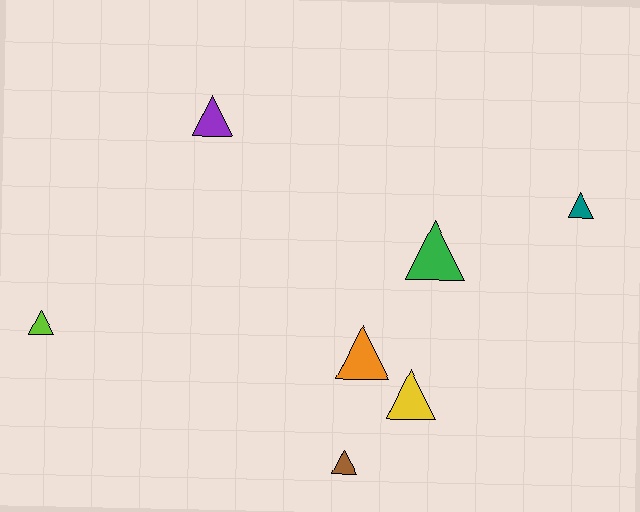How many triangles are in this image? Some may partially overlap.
There are 7 triangles.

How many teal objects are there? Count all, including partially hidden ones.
There is 1 teal object.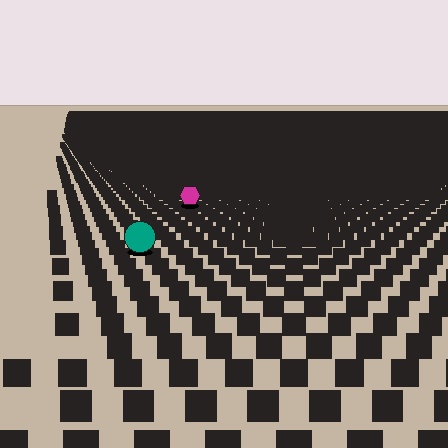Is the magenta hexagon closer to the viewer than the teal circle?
No. The teal circle is closer — you can tell from the texture gradient: the ground texture is coarser near it.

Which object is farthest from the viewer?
The magenta hexagon is farthest from the viewer. It appears smaller and the ground texture around it is denser.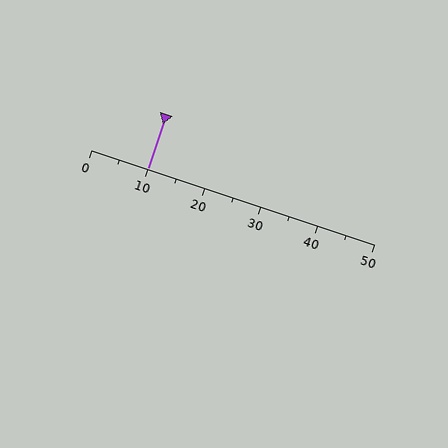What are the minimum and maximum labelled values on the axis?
The axis runs from 0 to 50.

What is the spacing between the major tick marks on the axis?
The major ticks are spaced 10 apart.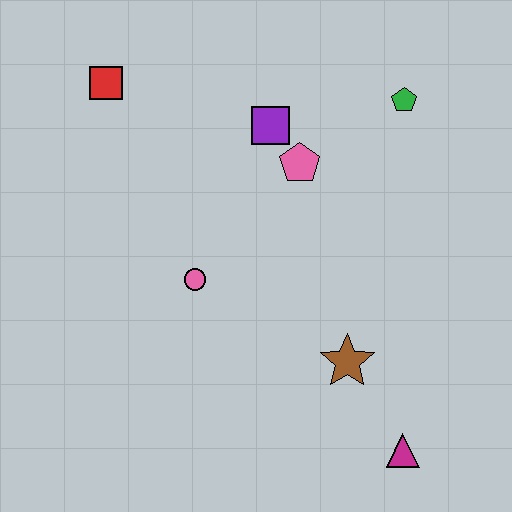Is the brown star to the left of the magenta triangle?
Yes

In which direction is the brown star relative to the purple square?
The brown star is below the purple square.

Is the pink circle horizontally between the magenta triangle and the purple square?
No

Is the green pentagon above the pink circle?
Yes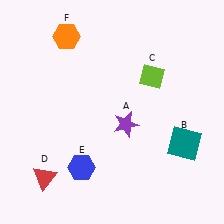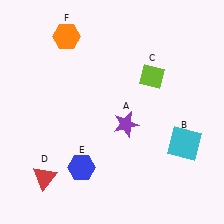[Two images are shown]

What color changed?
The square (B) changed from teal in Image 1 to cyan in Image 2.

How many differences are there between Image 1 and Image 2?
There is 1 difference between the two images.